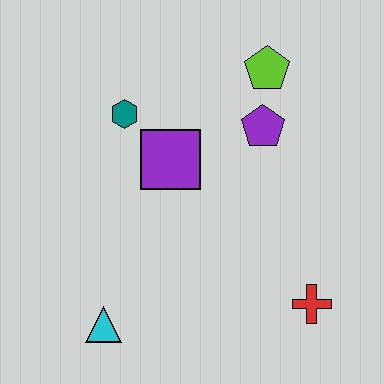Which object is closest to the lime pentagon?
The purple pentagon is closest to the lime pentagon.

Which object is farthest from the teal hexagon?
The red cross is farthest from the teal hexagon.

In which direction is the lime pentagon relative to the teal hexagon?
The lime pentagon is to the right of the teal hexagon.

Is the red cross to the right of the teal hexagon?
Yes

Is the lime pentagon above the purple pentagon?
Yes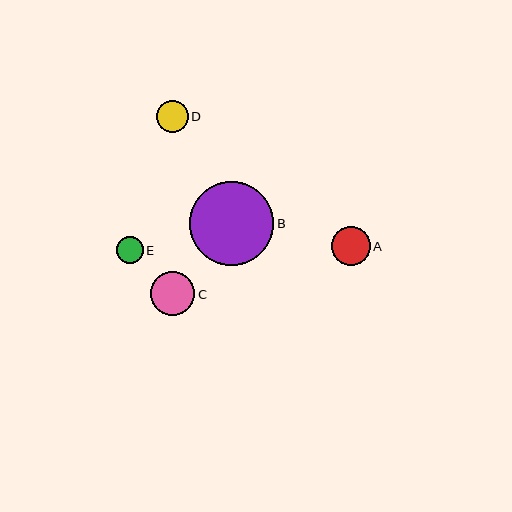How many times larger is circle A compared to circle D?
Circle A is approximately 1.2 times the size of circle D.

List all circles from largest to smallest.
From largest to smallest: B, C, A, D, E.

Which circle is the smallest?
Circle E is the smallest with a size of approximately 27 pixels.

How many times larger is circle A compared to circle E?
Circle A is approximately 1.5 times the size of circle E.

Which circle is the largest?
Circle B is the largest with a size of approximately 84 pixels.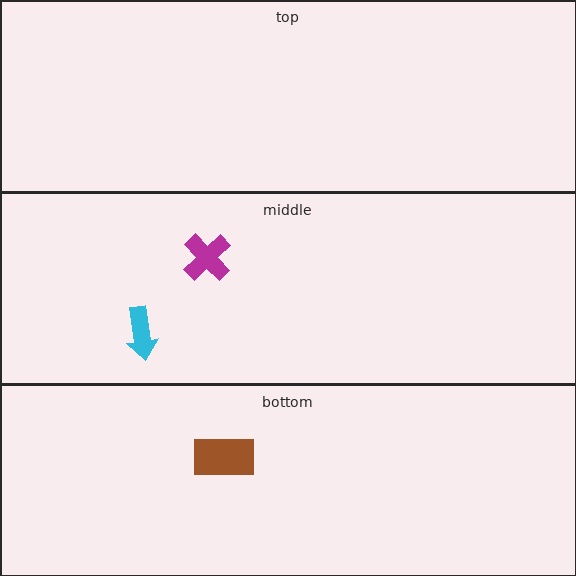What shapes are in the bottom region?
The brown rectangle.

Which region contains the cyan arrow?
The middle region.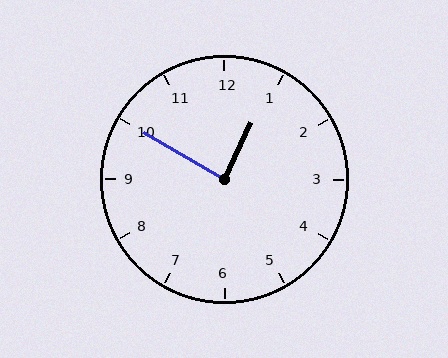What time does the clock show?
12:50.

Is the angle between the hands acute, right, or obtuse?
It is right.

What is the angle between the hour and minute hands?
Approximately 85 degrees.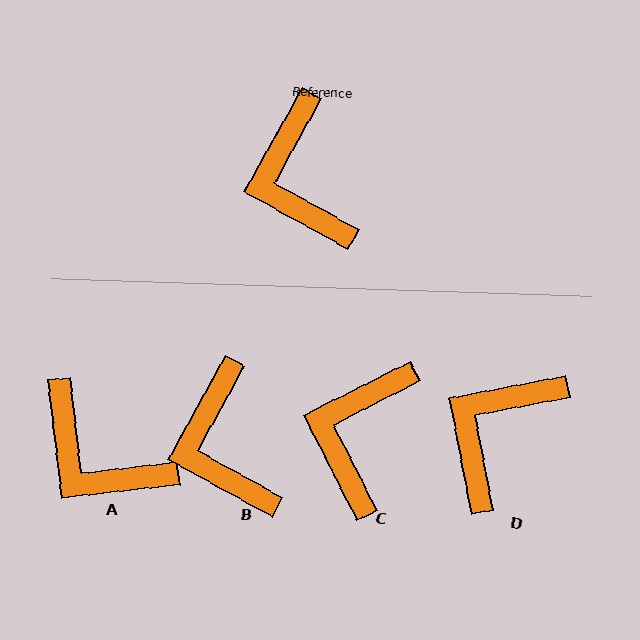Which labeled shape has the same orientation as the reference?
B.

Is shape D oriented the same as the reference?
No, it is off by about 50 degrees.